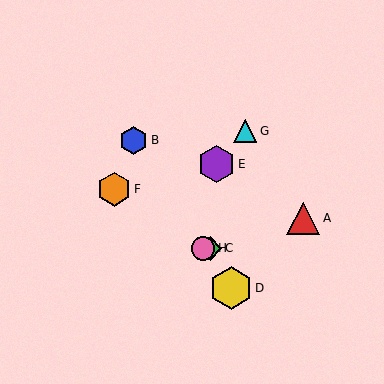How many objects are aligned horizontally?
2 objects (C, H) are aligned horizontally.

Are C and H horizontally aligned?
Yes, both are at y≈248.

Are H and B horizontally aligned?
No, H is at y≈248 and B is at y≈140.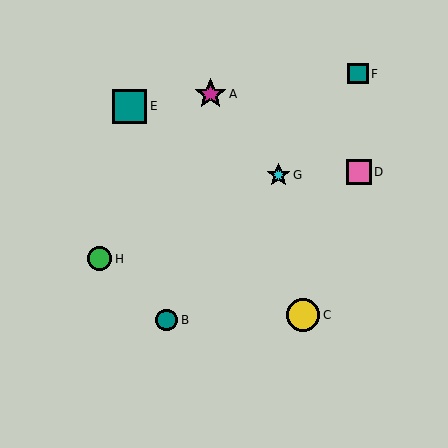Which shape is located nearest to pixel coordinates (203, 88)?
The magenta star (labeled A) at (211, 94) is nearest to that location.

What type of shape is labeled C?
Shape C is a yellow circle.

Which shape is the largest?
The teal square (labeled E) is the largest.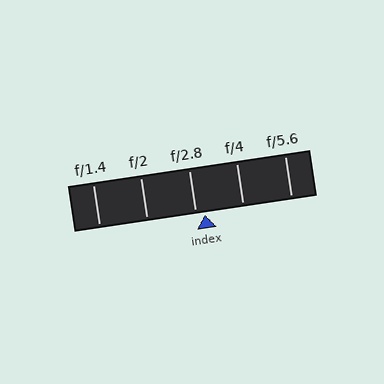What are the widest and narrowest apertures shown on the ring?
The widest aperture shown is f/1.4 and the narrowest is f/5.6.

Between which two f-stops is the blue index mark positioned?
The index mark is between f/2.8 and f/4.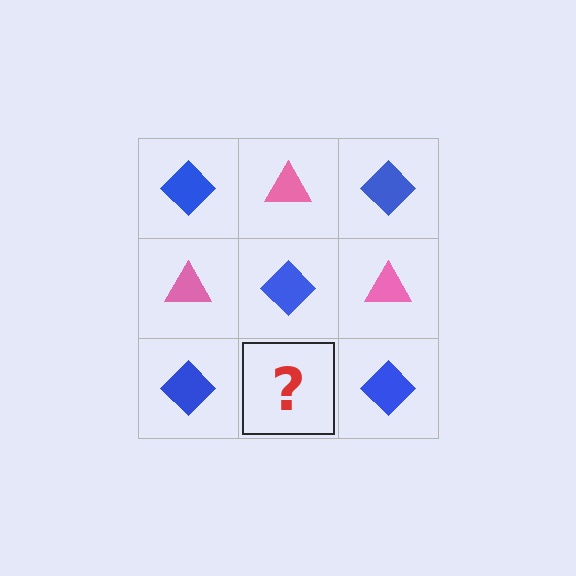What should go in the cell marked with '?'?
The missing cell should contain a pink triangle.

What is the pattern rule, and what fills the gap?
The rule is that it alternates blue diamond and pink triangle in a checkerboard pattern. The gap should be filled with a pink triangle.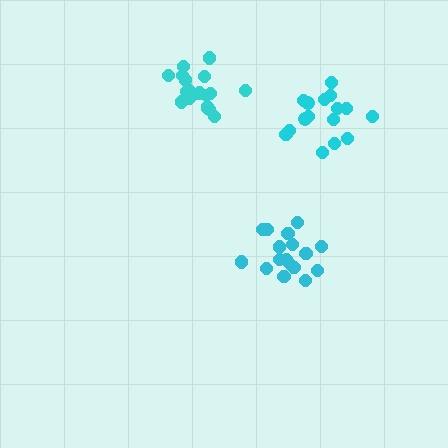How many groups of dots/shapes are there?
There are 3 groups.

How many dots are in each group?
Group 1: 21 dots, Group 2: 17 dots, Group 3: 16 dots (54 total).